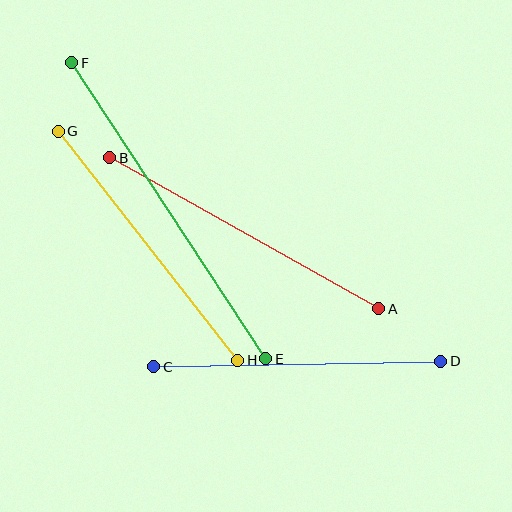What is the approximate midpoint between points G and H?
The midpoint is at approximately (148, 246) pixels.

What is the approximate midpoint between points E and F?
The midpoint is at approximately (169, 211) pixels.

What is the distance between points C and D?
The distance is approximately 287 pixels.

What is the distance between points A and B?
The distance is approximately 308 pixels.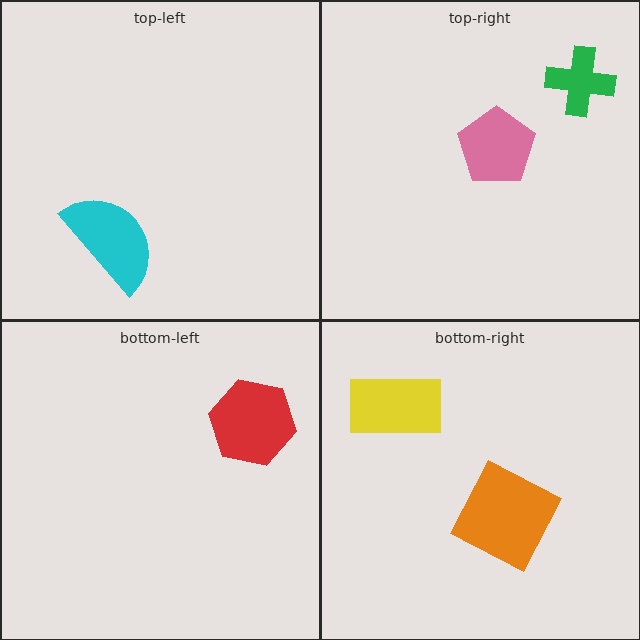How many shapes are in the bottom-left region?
1.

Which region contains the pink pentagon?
The top-right region.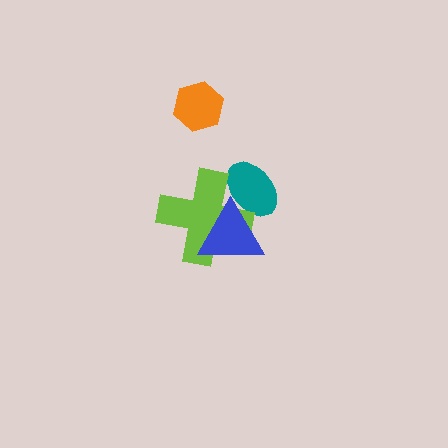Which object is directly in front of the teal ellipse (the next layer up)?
The lime cross is directly in front of the teal ellipse.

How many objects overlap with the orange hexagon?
0 objects overlap with the orange hexagon.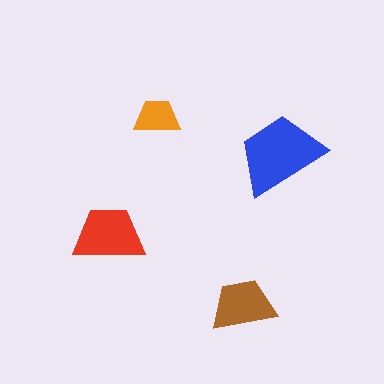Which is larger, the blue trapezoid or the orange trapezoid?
The blue one.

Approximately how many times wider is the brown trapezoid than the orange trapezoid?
About 1.5 times wider.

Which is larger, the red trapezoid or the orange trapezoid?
The red one.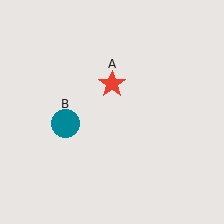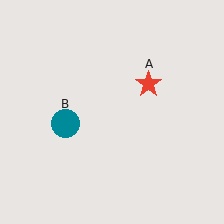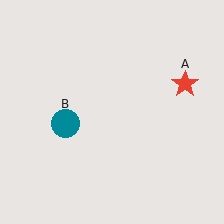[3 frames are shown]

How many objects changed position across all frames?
1 object changed position: red star (object A).